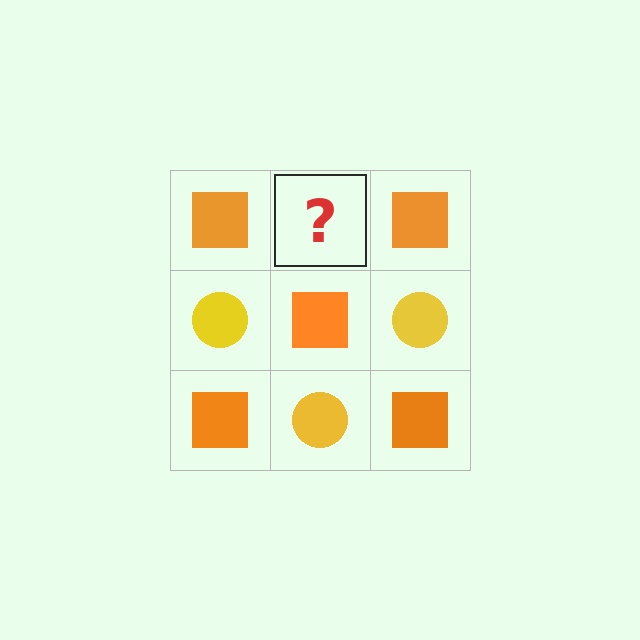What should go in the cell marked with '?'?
The missing cell should contain a yellow circle.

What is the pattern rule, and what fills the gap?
The rule is that it alternates orange square and yellow circle in a checkerboard pattern. The gap should be filled with a yellow circle.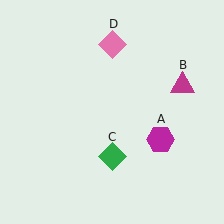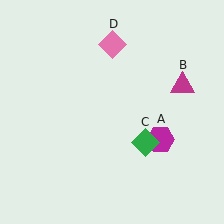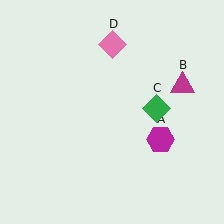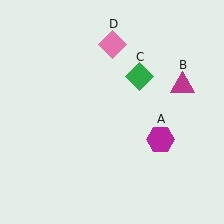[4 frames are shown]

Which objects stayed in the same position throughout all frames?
Magenta hexagon (object A) and magenta triangle (object B) and pink diamond (object D) remained stationary.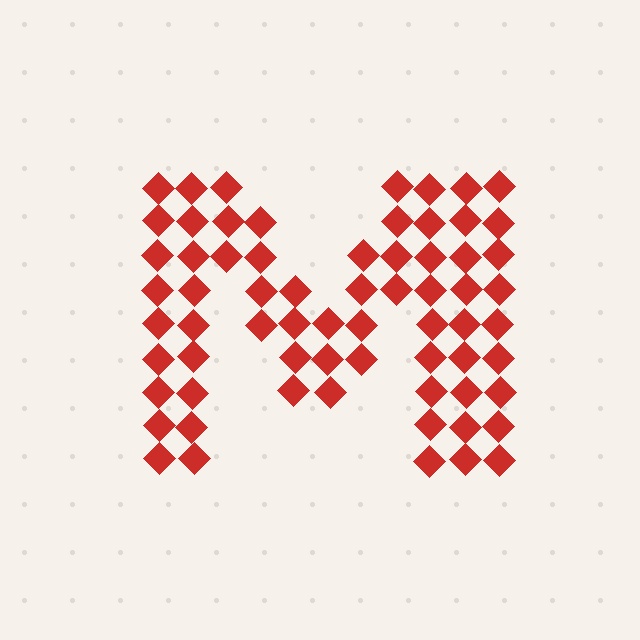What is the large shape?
The large shape is the letter M.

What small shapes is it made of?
It is made of small diamonds.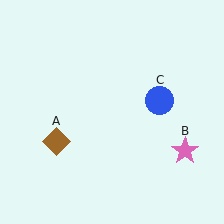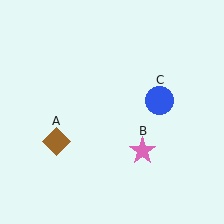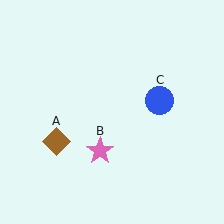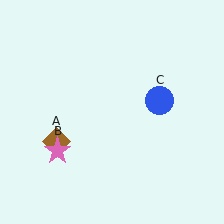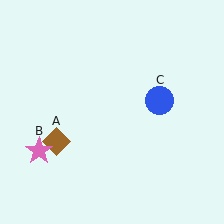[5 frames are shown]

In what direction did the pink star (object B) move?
The pink star (object B) moved left.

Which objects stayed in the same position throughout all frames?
Brown diamond (object A) and blue circle (object C) remained stationary.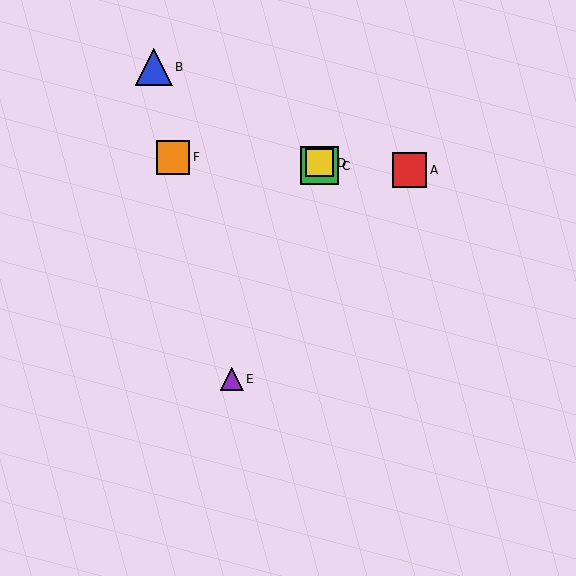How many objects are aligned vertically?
2 objects (C, D) are aligned vertically.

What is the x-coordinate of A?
Object A is at x≈410.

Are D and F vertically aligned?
No, D is at x≈320 and F is at x≈173.